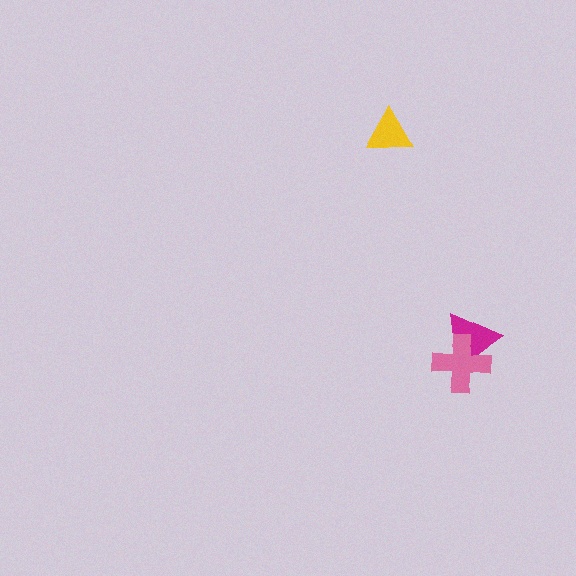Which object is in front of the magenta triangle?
The pink cross is in front of the magenta triangle.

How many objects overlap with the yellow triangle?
0 objects overlap with the yellow triangle.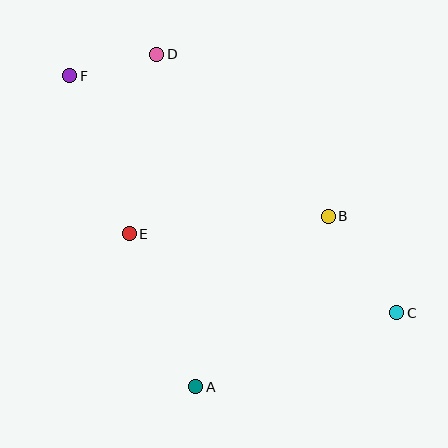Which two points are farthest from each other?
Points C and F are farthest from each other.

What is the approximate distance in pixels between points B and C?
The distance between B and C is approximately 119 pixels.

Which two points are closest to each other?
Points D and F are closest to each other.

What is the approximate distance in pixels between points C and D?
The distance between C and D is approximately 353 pixels.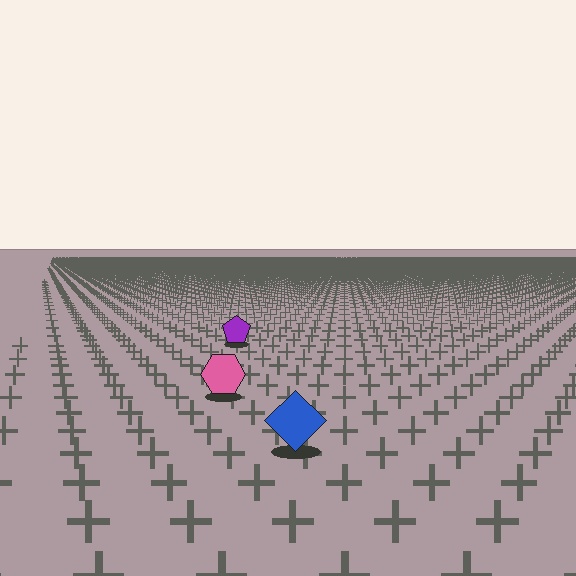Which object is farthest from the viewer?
The purple pentagon is farthest from the viewer. It appears smaller and the ground texture around it is denser.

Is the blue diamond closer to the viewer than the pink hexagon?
Yes. The blue diamond is closer — you can tell from the texture gradient: the ground texture is coarser near it.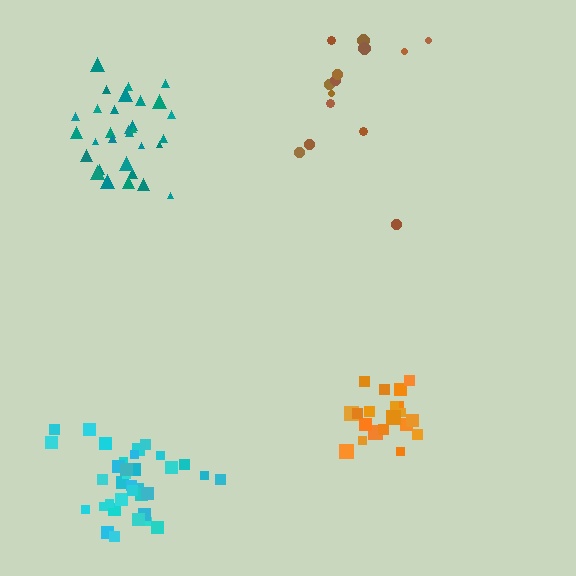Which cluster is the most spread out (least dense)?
Brown.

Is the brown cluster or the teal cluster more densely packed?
Teal.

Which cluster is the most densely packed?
Orange.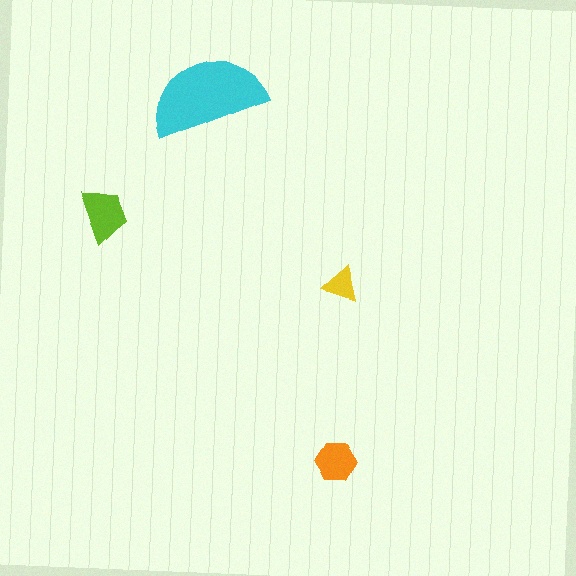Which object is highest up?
The cyan semicircle is topmost.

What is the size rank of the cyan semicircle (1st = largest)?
1st.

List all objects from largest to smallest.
The cyan semicircle, the lime trapezoid, the orange hexagon, the yellow triangle.